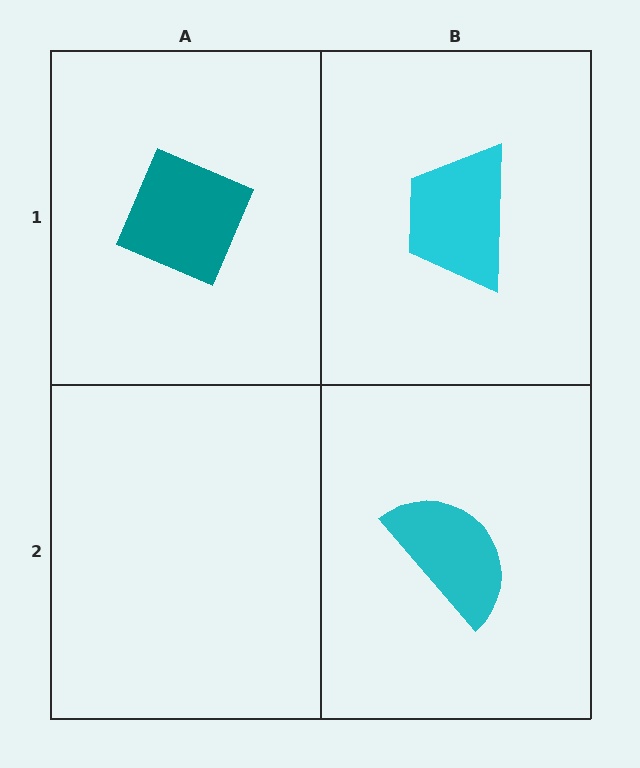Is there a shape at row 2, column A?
No, that cell is empty.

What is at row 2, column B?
A cyan semicircle.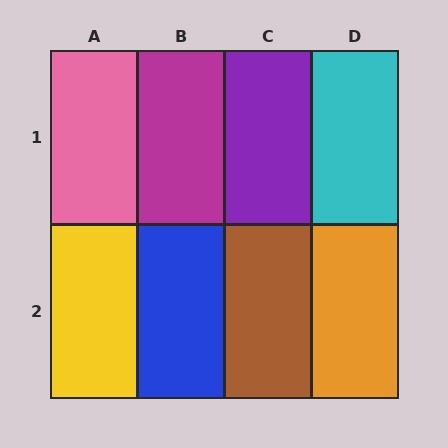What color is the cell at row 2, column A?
Yellow.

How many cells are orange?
1 cell is orange.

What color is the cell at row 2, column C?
Brown.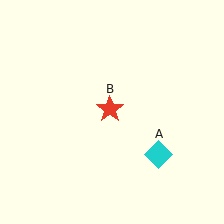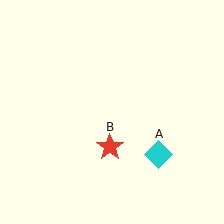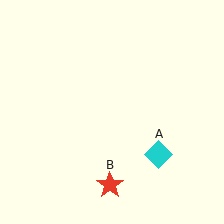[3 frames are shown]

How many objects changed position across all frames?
1 object changed position: red star (object B).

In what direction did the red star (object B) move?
The red star (object B) moved down.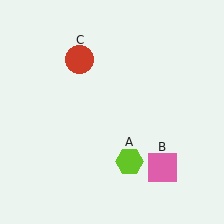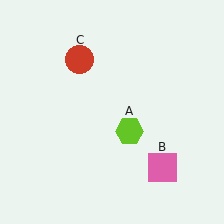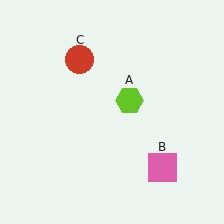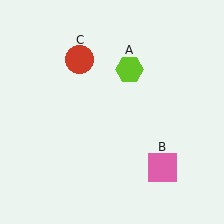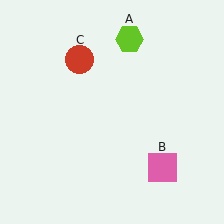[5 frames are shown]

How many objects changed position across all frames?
1 object changed position: lime hexagon (object A).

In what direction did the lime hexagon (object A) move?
The lime hexagon (object A) moved up.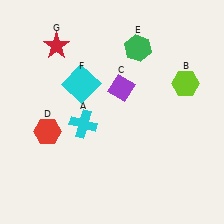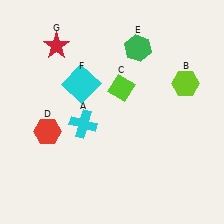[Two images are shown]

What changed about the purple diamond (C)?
In Image 1, C is purple. In Image 2, it changed to lime.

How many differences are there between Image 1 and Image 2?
There is 1 difference between the two images.